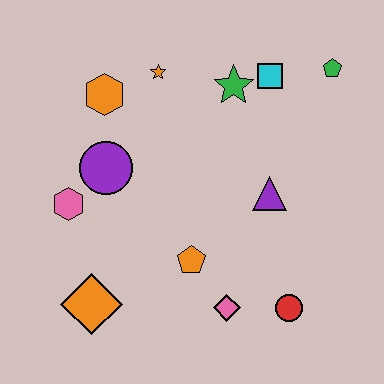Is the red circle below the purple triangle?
Yes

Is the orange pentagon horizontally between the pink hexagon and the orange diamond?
No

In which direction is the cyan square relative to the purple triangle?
The cyan square is above the purple triangle.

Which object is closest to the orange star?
The orange hexagon is closest to the orange star.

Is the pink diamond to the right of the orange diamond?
Yes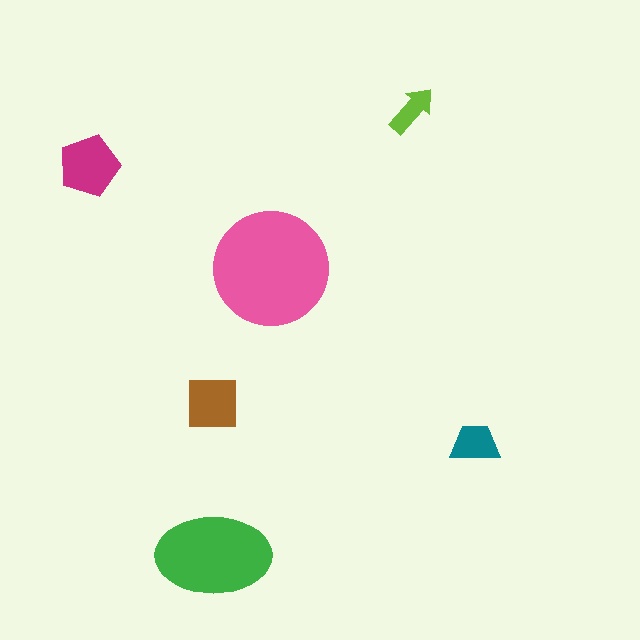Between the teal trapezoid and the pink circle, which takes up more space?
The pink circle.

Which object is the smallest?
The lime arrow.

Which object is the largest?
The pink circle.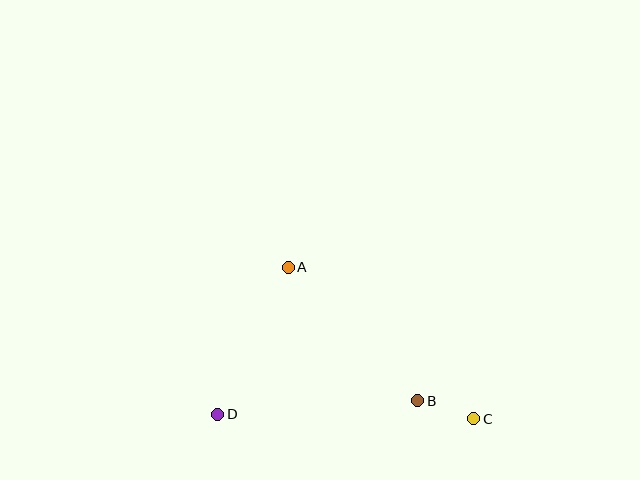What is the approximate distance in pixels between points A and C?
The distance between A and C is approximately 239 pixels.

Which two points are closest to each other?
Points B and C are closest to each other.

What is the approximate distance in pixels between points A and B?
The distance between A and B is approximately 186 pixels.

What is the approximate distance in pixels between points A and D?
The distance between A and D is approximately 163 pixels.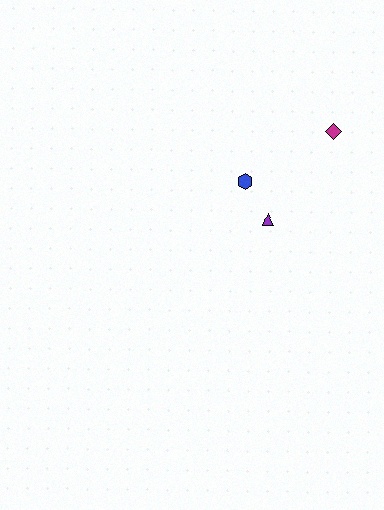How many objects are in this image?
There are 3 objects.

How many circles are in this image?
There are no circles.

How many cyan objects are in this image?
There are no cyan objects.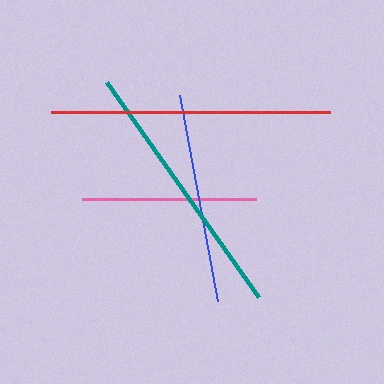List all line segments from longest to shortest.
From longest to shortest: red, teal, blue, pink.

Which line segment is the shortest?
The pink line is the shortest at approximately 174 pixels.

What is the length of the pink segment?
The pink segment is approximately 174 pixels long.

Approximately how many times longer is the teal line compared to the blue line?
The teal line is approximately 1.3 times the length of the blue line.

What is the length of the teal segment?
The teal segment is approximately 263 pixels long.